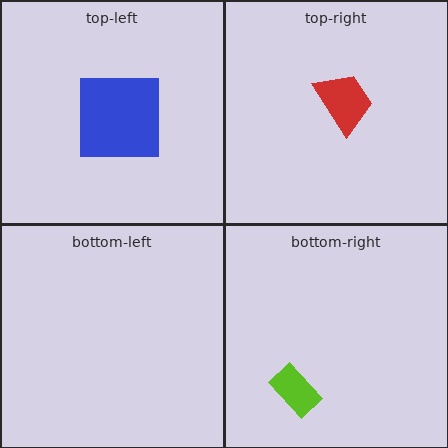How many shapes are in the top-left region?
1.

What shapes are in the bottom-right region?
The lime rectangle.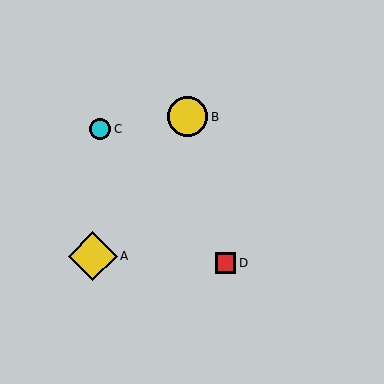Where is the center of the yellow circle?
The center of the yellow circle is at (188, 117).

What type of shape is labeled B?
Shape B is a yellow circle.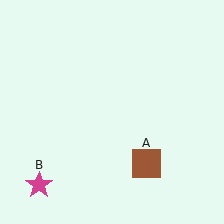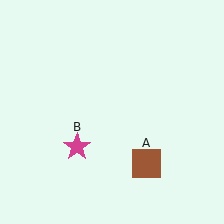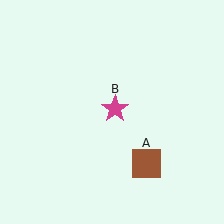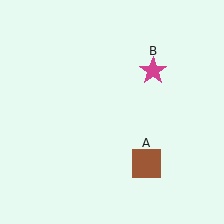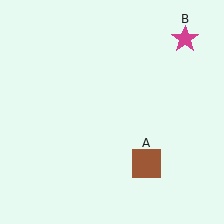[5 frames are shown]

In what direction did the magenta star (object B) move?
The magenta star (object B) moved up and to the right.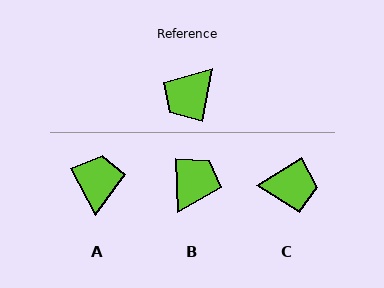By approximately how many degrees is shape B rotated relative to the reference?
Approximately 167 degrees clockwise.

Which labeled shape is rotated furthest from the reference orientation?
B, about 167 degrees away.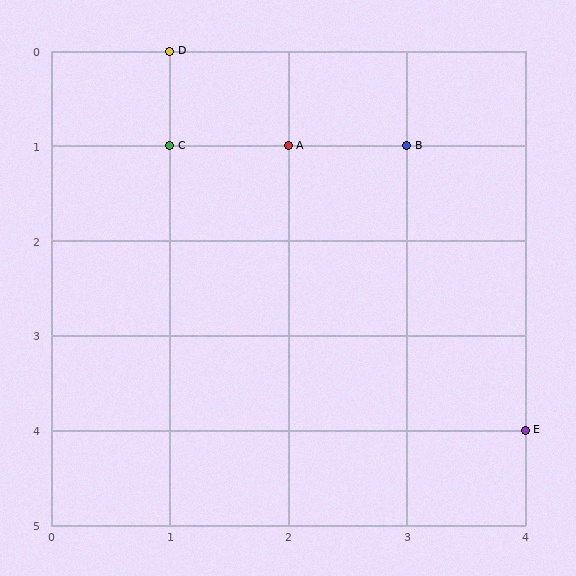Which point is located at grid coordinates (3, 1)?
Point B is at (3, 1).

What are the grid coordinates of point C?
Point C is at grid coordinates (1, 1).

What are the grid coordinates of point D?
Point D is at grid coordinates (1, 0).